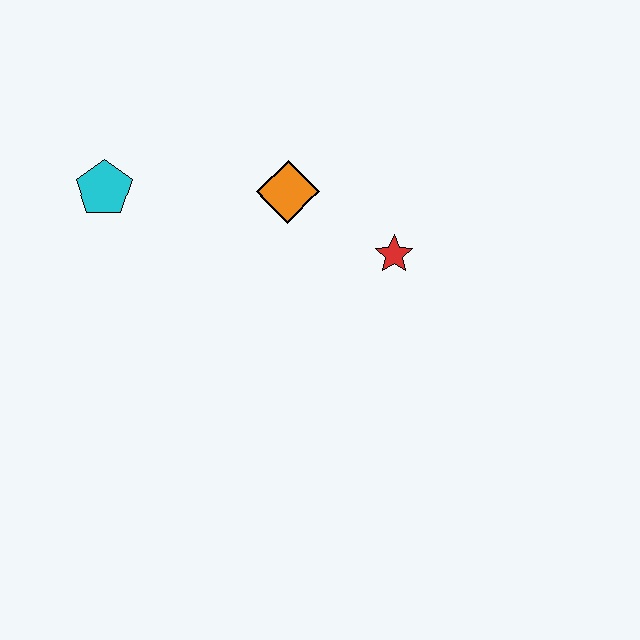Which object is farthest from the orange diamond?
The cyan pentagon is farthest from the orange diamond.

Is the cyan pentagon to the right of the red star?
No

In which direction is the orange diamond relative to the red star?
The orange diamond is to the left of the red star.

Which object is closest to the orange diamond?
The red star is closest to the orange diamond.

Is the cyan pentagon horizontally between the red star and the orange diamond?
No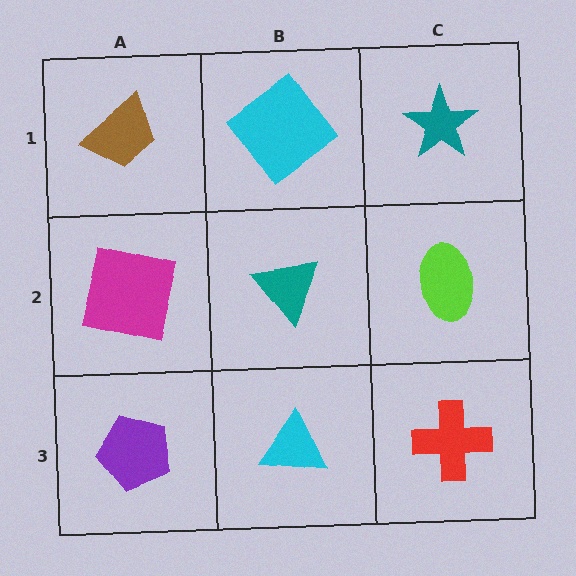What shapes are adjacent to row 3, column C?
A lime ellipse (row 2, column C), a cyan triangle (row 3, column B).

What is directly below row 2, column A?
A purple pentagon.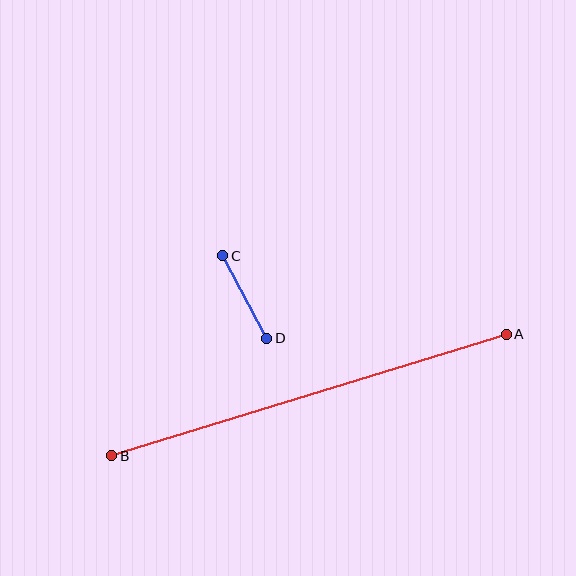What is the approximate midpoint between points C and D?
The midpoint is at approximately (245, 297) pixels.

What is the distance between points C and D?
The distance is approximately 93 pixels.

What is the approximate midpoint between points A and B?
The midpoint is at approximately (309, 395) pixels.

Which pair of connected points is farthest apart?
Points A and B are farthest apart.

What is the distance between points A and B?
The distance is approximately 413 pixels.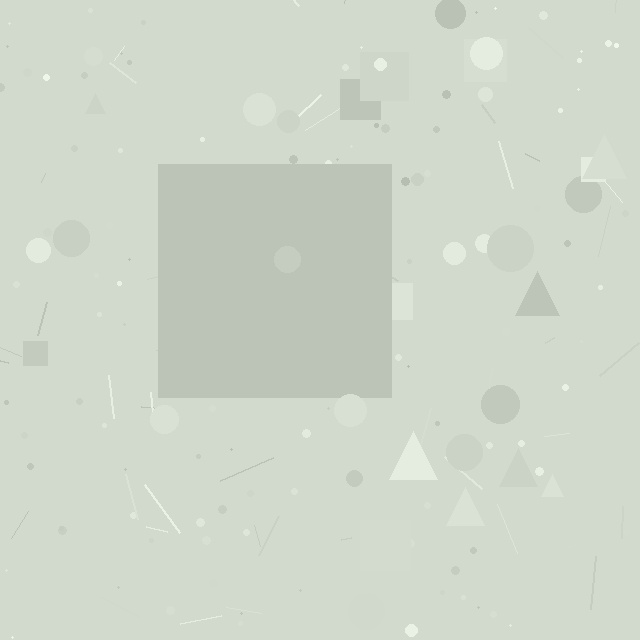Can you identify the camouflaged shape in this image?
The camouflaged shape is a square.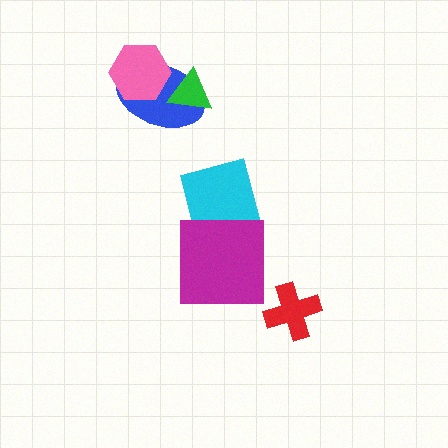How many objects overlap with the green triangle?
1 object overlaps with the green triangle.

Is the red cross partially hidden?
No, no other shape covers it.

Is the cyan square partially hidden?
Yes, it is partially covered by another shape.